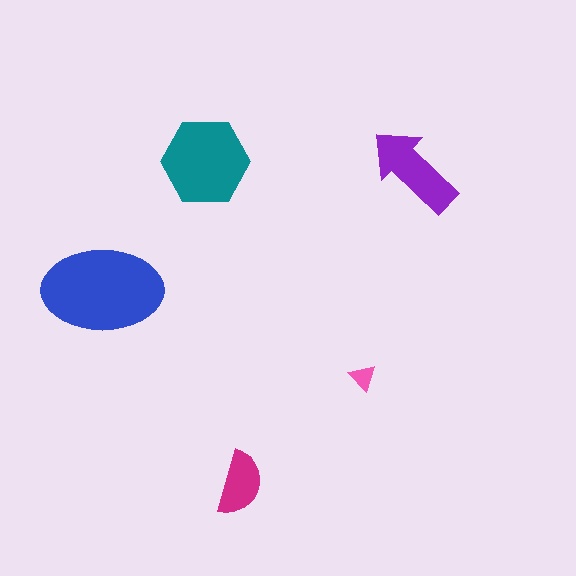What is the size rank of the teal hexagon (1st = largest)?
2nd.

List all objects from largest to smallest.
The blue ellipse, the teal hexagon, the purple arrow, the magenta semicircle, the pink triangle.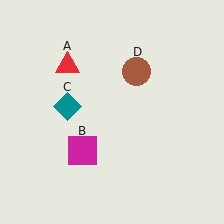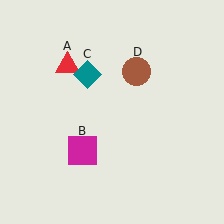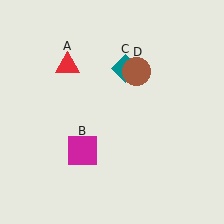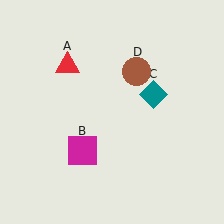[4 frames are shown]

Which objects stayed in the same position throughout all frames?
Red triangle (object A) and magenta square (object B) and brown circle (object D) remained stationary.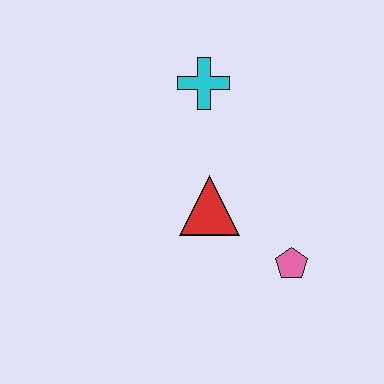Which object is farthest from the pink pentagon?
The cyan cross is farthest from the pink pentagon.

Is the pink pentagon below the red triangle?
Yes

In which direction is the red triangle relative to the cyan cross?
The red triangle is below the cyan cross.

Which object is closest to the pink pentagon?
The red triangle is closest to the pink pentagon.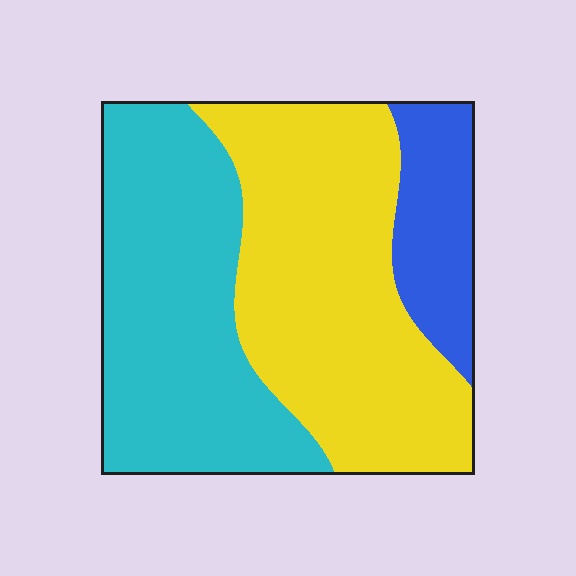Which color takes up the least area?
Blue, at roughly 15%.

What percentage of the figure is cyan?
Cyan covers around 40% of the figure.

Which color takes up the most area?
Yellow, at roughly 45%.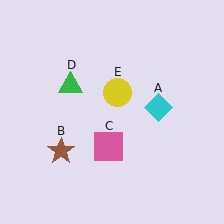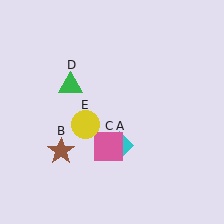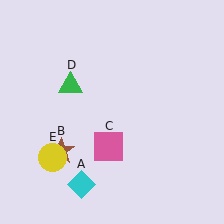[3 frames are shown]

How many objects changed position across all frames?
2 objects changed position: cyan diamond (object A), yellow circle (object E).